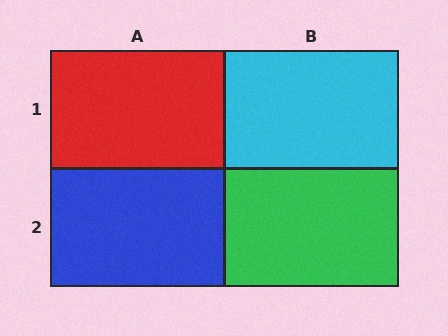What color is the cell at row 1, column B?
Cyan.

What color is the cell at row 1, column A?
Red.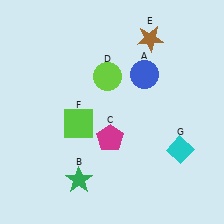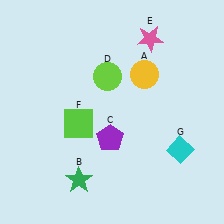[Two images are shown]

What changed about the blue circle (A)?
In Image 1, A is blue. In Image 2, it changed to yellow.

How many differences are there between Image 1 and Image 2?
There are 3 differences between the two images.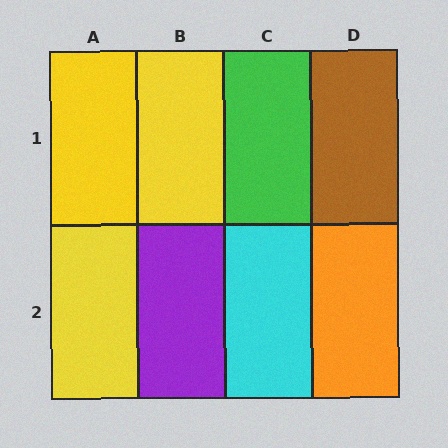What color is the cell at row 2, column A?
Yellow.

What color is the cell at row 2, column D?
Orange.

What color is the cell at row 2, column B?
Purple.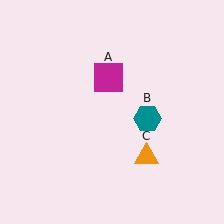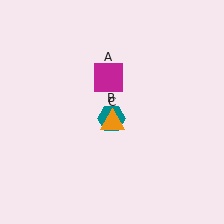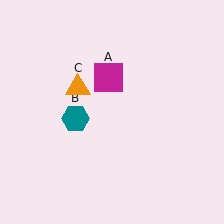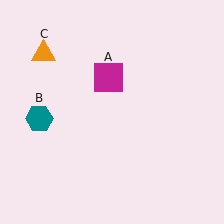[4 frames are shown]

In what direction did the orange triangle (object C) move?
The orange triangle (object C) moved up and to the left.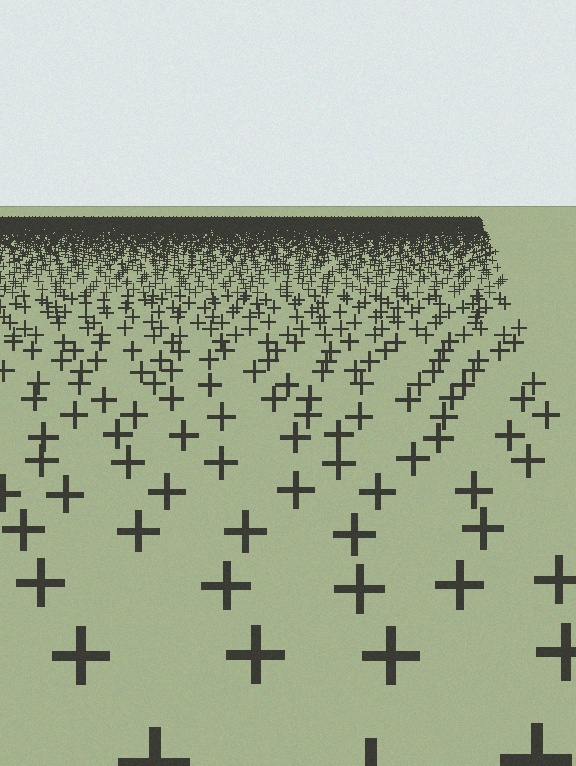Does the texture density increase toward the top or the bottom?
Density increases toward the top.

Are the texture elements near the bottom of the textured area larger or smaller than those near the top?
Larger. Near the bottom, elements are closer to the viewer and appear at a bigger on-screen size.